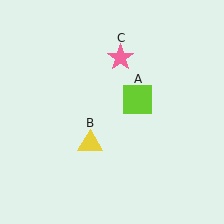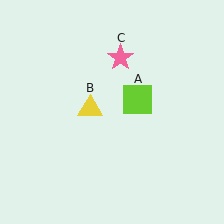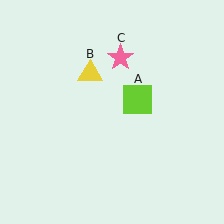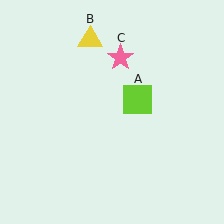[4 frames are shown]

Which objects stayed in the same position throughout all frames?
Lime square (object A) and pink star (object C) remained stationary.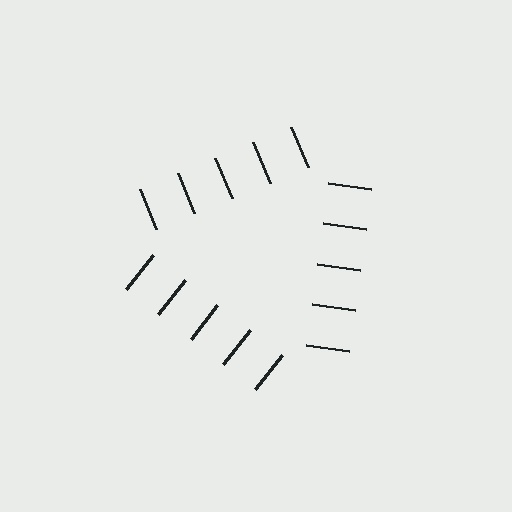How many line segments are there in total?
15 — 5 along each of the 3 edges.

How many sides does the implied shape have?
3 sides — the line-ends trace a triangle.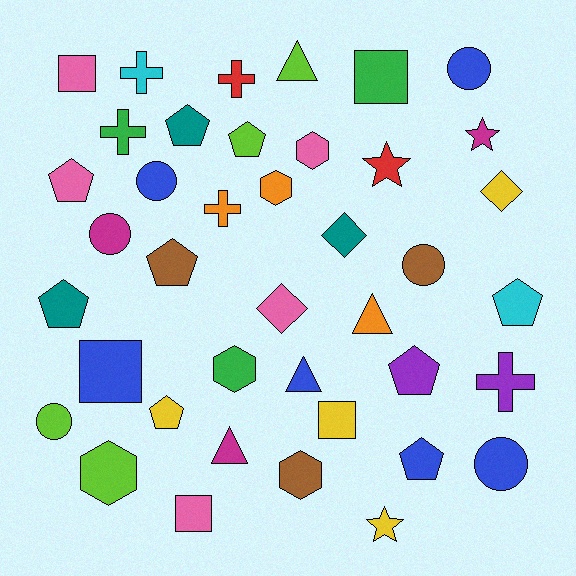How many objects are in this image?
There are 40 objects.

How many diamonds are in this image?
There are 3 diamonds.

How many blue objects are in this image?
There are 6 blue objects.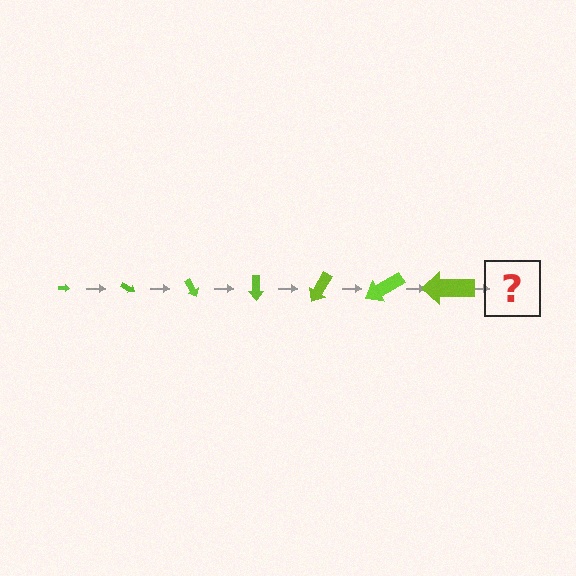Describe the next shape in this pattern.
It should be an arrow, larger than the previous one and rotated 210 degrees from the start.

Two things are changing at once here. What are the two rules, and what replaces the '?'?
The two rules are that the arrow grows larger each step and it rotates 30 degrees each step. The '?' should be an arrow, larger than the previous one and rotated 210 degrees from the start.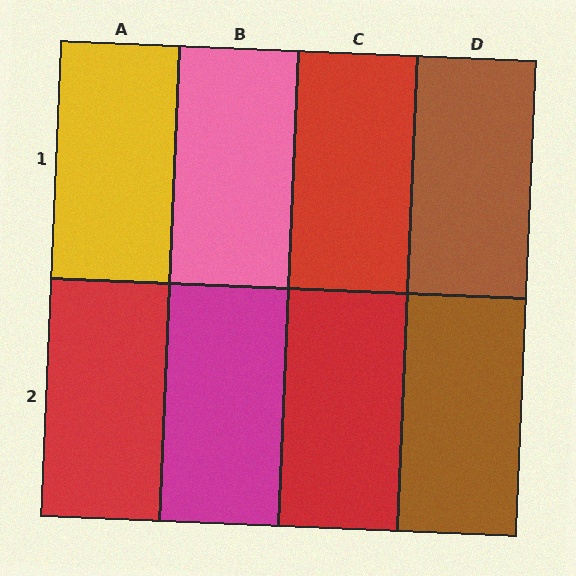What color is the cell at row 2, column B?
Magenta.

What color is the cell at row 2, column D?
Brown.